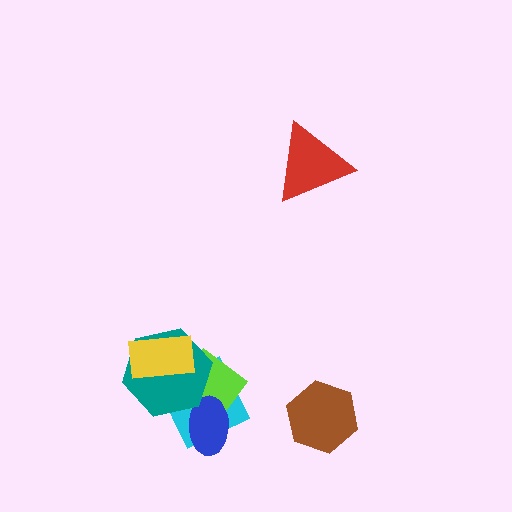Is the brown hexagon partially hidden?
No, no other shape covers it.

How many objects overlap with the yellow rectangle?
2 objects overlap with the yellow rectangle.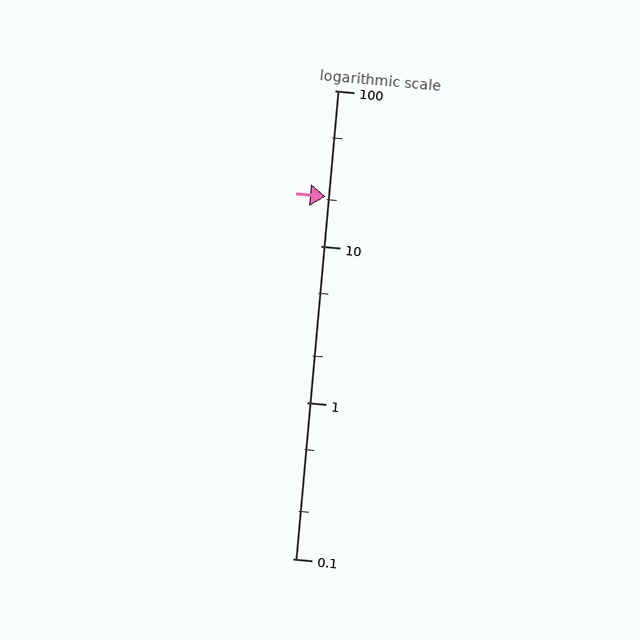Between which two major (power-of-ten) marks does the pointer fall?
The pointer is between 10 and 100.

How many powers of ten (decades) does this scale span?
The scale spans 3 decades, from 0.1 to 100.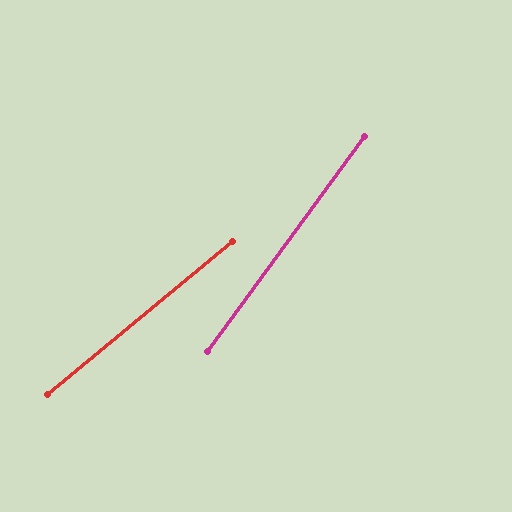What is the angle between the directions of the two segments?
Approximately 14 degrees.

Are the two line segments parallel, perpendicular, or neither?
Neither parallel nor perpendicular — they differ by about 14°.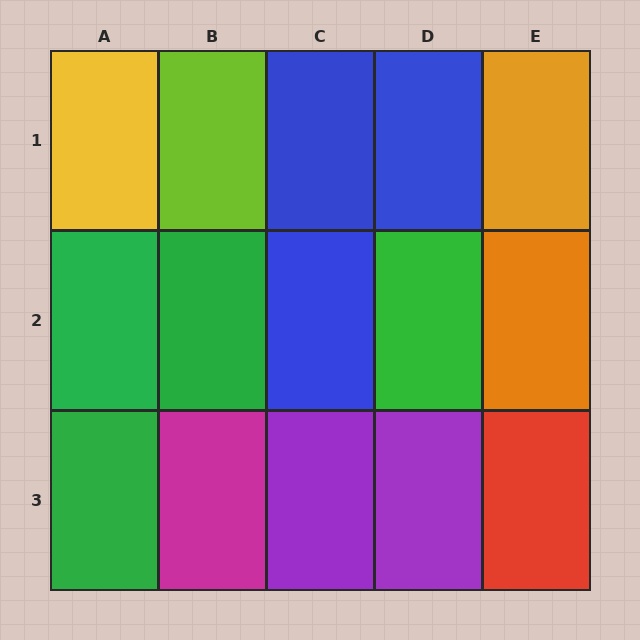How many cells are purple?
2 cells are purple.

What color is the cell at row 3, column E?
Red.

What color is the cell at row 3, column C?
Purple.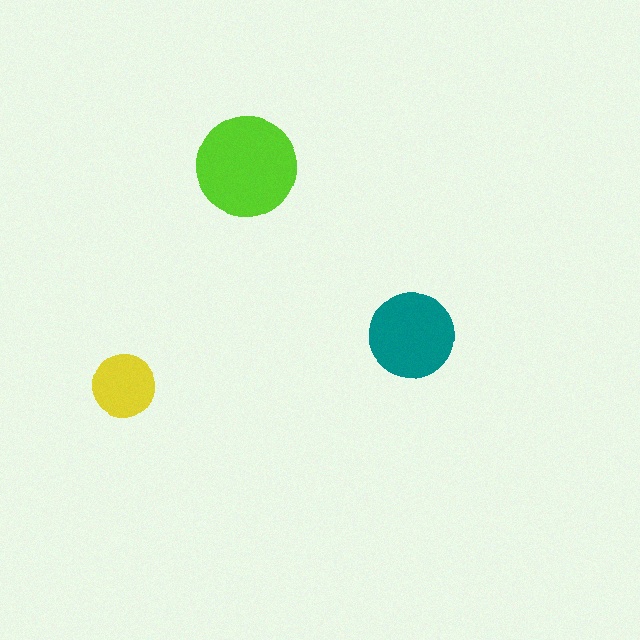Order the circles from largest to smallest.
the lime one, the teal one, the yellow one.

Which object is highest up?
The lime circle is topmost.